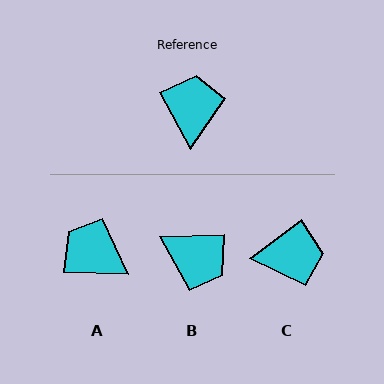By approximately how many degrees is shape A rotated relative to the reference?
Approximately 59 degrees counter-clockwise.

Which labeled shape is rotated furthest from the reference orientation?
B, about 117 degrees away.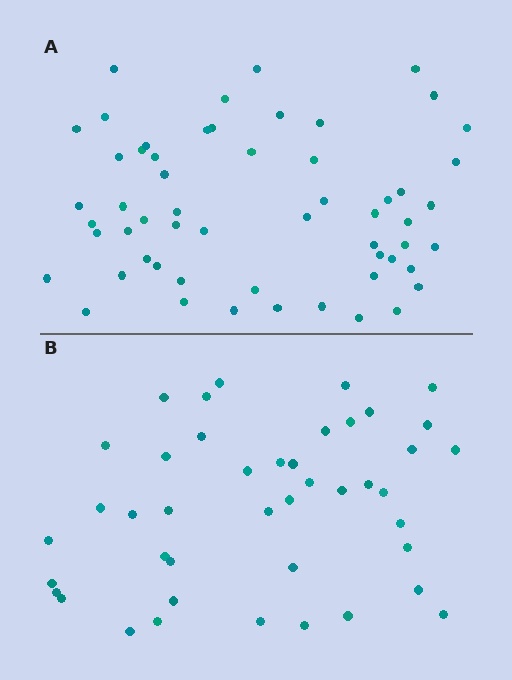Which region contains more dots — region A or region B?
Region A (the top region) has more dots.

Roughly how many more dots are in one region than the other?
Region A has approximately 15 more dots than region B.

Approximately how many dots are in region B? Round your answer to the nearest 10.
About 40 dots. (The exact count is 43, which rounds to 40.)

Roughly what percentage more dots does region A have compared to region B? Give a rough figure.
About 35% more.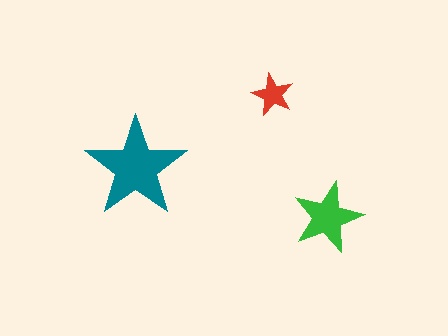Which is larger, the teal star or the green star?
The teal one.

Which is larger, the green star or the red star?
The green one.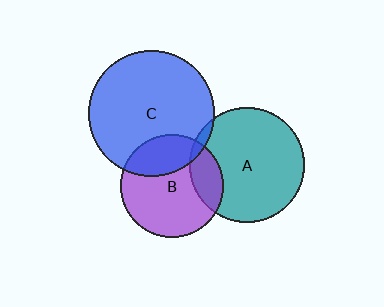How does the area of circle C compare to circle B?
Approximately 1.5 times.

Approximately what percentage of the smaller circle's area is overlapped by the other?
Approximately 5%.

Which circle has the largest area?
Circle C (blue).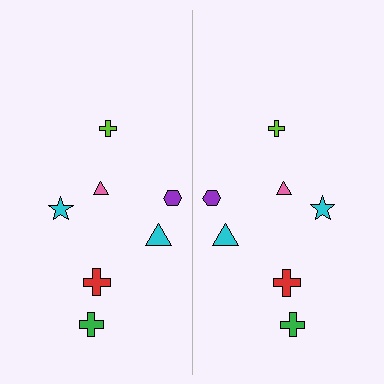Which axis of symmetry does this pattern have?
The pattern has a vertical axis of symmetry running through the center of the image.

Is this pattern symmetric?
Yes, this pattern has bilateral (reflection) symmetry.